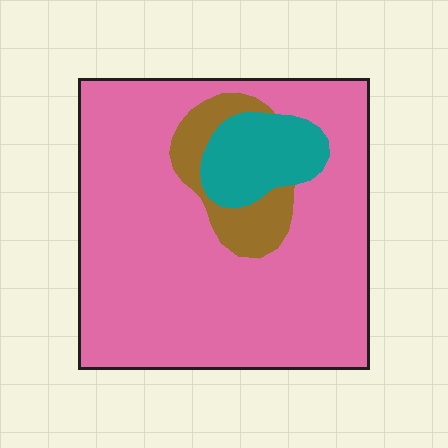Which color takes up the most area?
Pink, at roughly 80%.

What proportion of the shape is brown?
Brown takes up about one tenth (1/10) of the shape.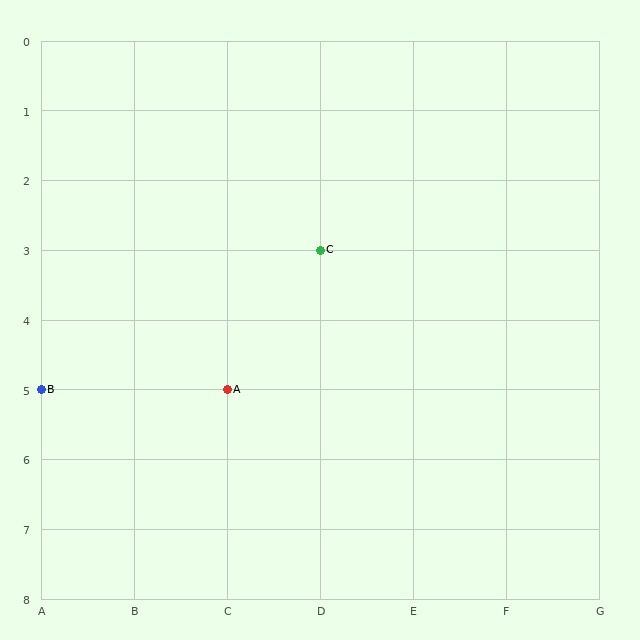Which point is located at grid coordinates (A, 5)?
Point B is at (A, 5).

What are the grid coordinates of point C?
Point C is at grid coordinates (D, 3).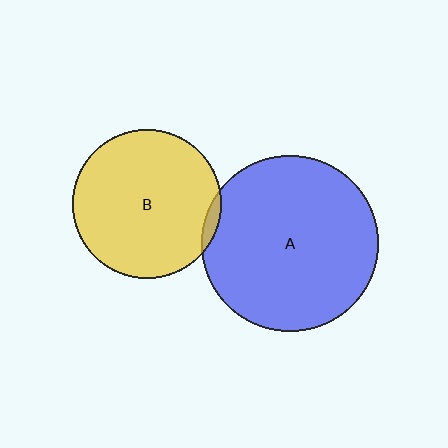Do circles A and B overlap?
Yes.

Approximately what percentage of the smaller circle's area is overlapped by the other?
Approximately 5%.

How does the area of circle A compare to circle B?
Approximately 1.4 times.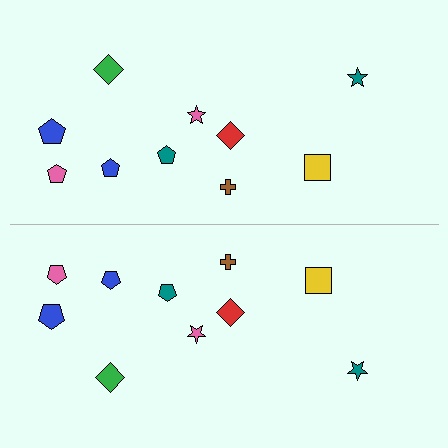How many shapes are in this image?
There are 20 shapes in this image.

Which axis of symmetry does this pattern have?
The pattern has a horizontal axis of symmetry running through the center of the image.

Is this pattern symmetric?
Yes, this pattern has bilateral (reflection) symmetry.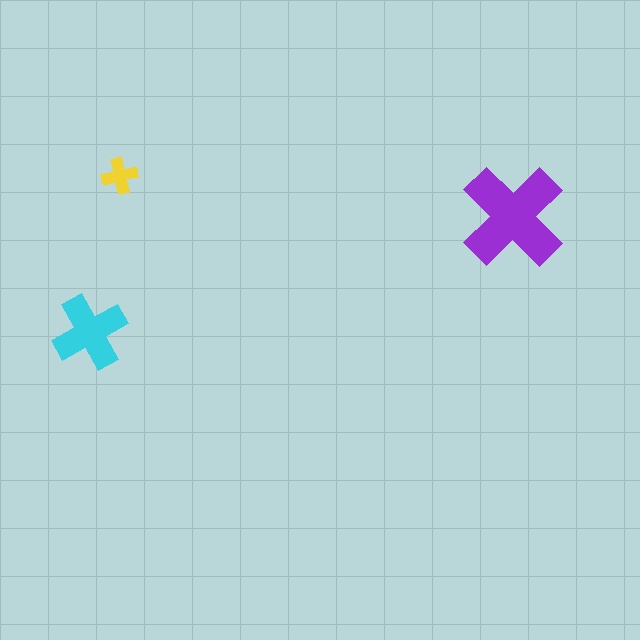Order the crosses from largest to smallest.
the purple one, the cyan one, the yellow one.